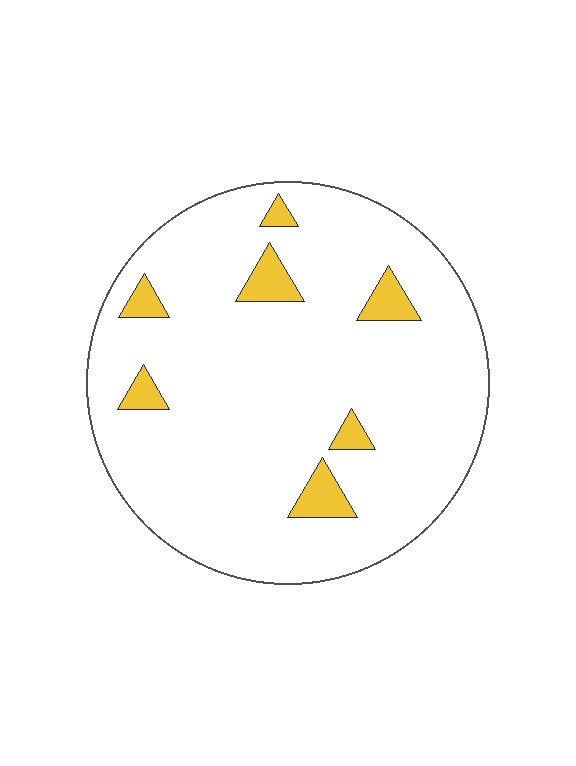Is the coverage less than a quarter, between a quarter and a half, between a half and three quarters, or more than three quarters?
Less than a quarter.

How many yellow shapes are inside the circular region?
7.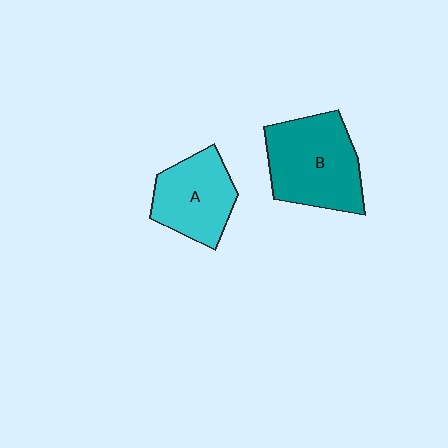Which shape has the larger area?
Shape B (teal).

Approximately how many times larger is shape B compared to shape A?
Approximately 1.3 times.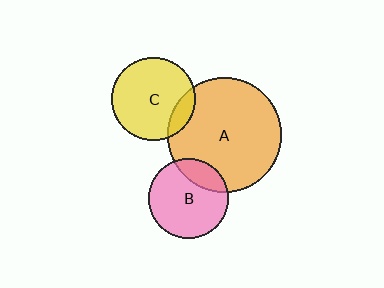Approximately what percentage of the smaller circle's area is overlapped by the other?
Approximately 15%.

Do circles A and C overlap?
Yes.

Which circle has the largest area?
Circle A (orange).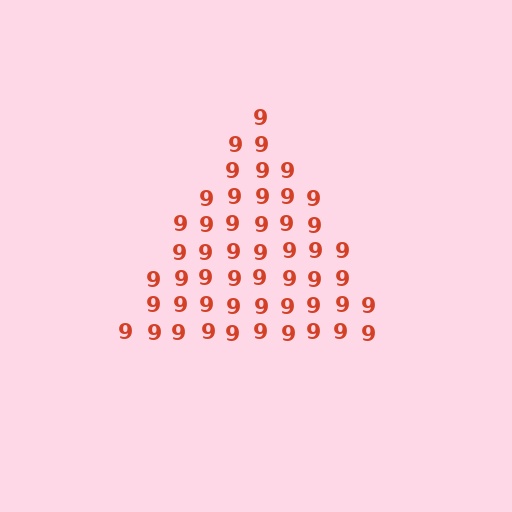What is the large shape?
The large shape is a triangle.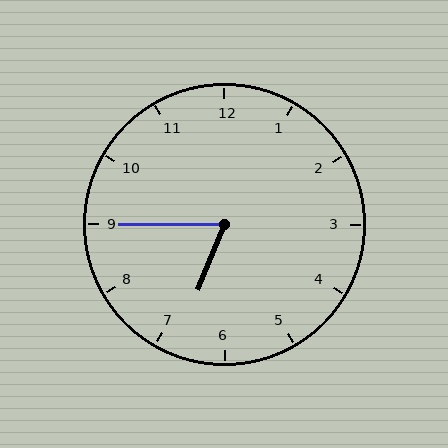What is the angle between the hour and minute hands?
Approximately 68 degrees.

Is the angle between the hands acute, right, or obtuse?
It is acute.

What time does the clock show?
6:45.